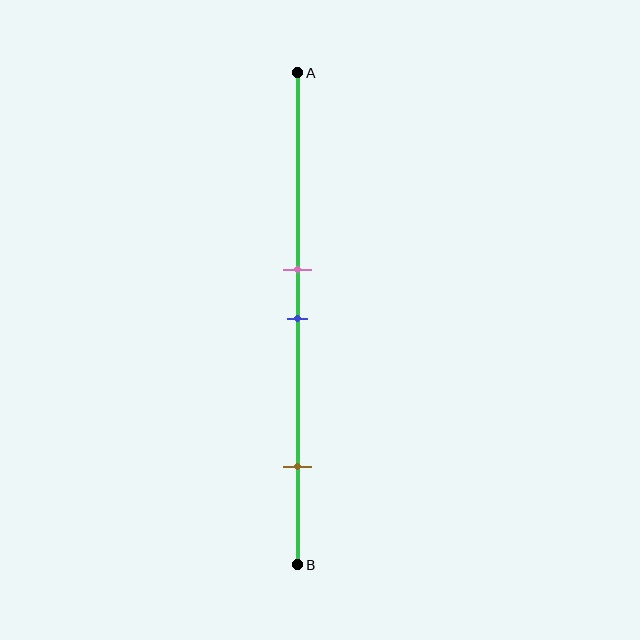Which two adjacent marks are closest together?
The pink and blue marks are the closest adjacent pair.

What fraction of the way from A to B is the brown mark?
The brown mark is approximately 80% (0.8) of the way from A to B.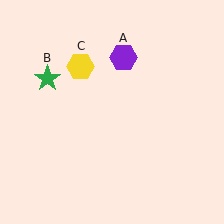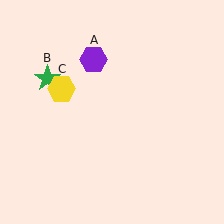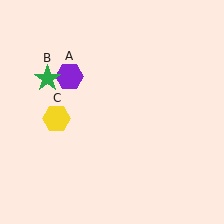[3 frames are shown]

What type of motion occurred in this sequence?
The purple hexagon (object A), yellow hexagon (object C) rotated counterclockwise around the center of the scene.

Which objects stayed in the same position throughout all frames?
Green star (object B) remained stationary.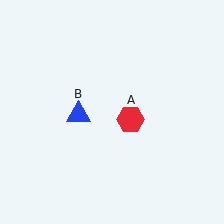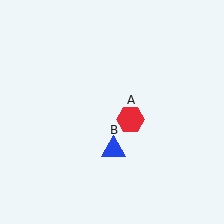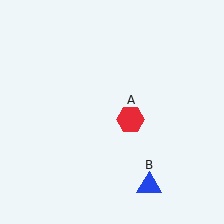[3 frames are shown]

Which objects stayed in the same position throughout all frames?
Red hexagon (object A) remained stationary.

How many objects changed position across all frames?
1 object changed position: blue triangle (object B).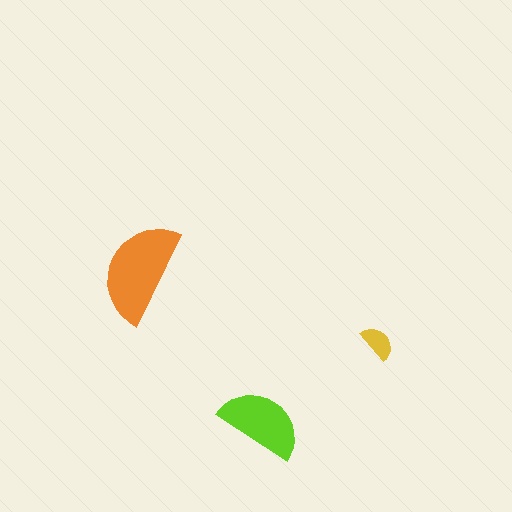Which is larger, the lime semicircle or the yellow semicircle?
The lime one.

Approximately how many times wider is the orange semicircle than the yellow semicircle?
About 3 times wider.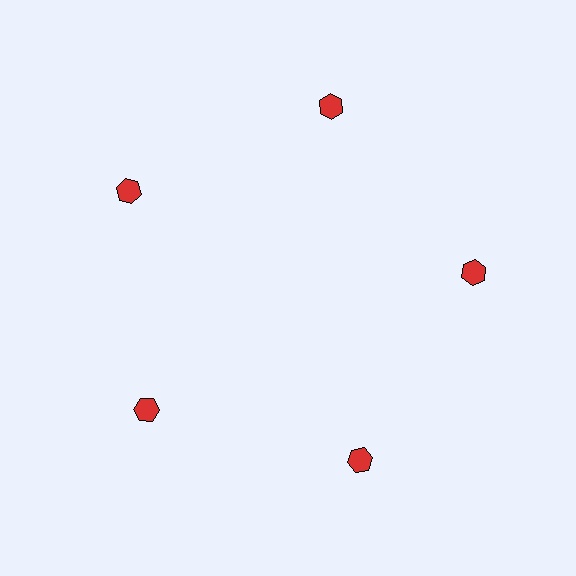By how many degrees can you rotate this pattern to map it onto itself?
The pattern maps onto itself every 72 degrees of rotation.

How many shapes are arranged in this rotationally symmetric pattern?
There are 5 shapes, arranged in 5 groups of 1.